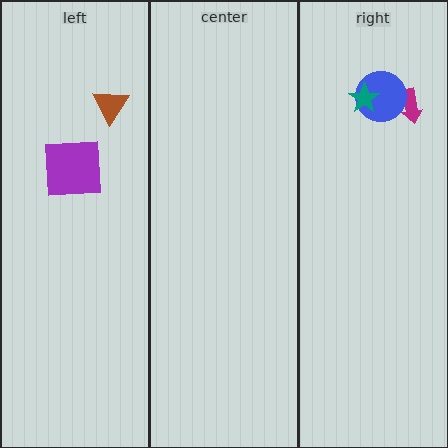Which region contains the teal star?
The right region.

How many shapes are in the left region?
2.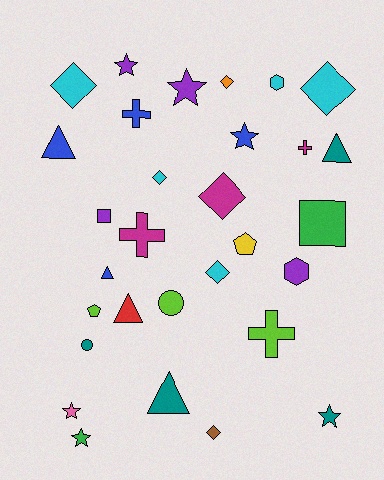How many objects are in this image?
There are 30 objects.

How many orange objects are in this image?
There is 1 orange object.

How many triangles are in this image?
There are 5 triangles.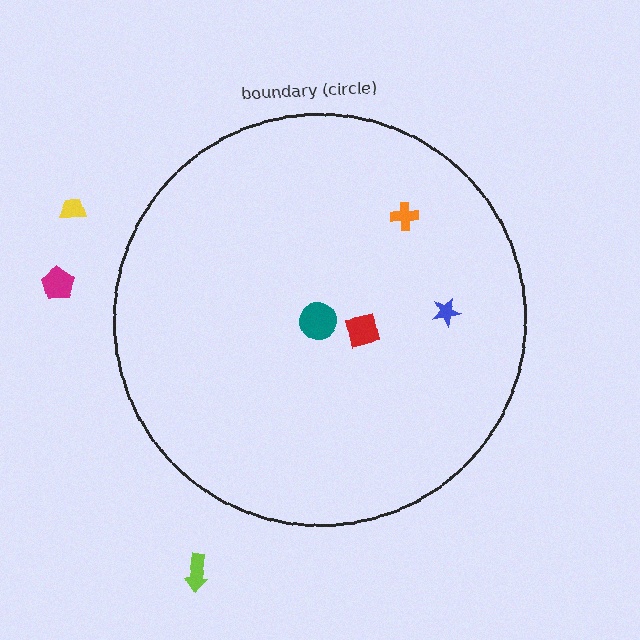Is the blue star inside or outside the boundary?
Inside.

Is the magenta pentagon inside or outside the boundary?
Outside.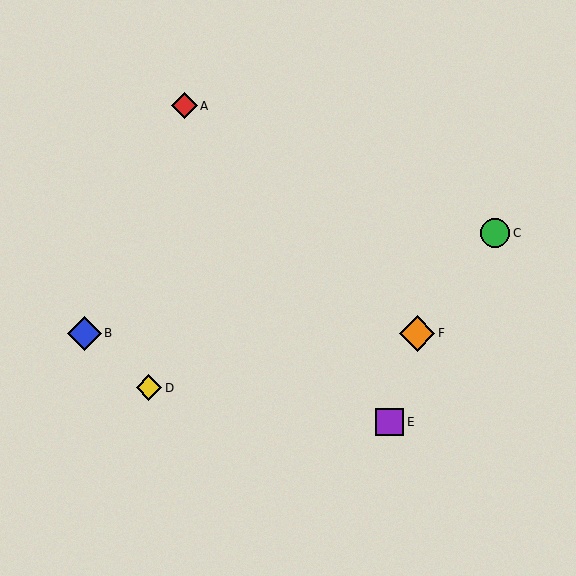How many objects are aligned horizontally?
2 objects (B, F) are aligned horizontally.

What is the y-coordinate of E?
Object E is at y≈422.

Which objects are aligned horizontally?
Objects B, F are aligned horizontally.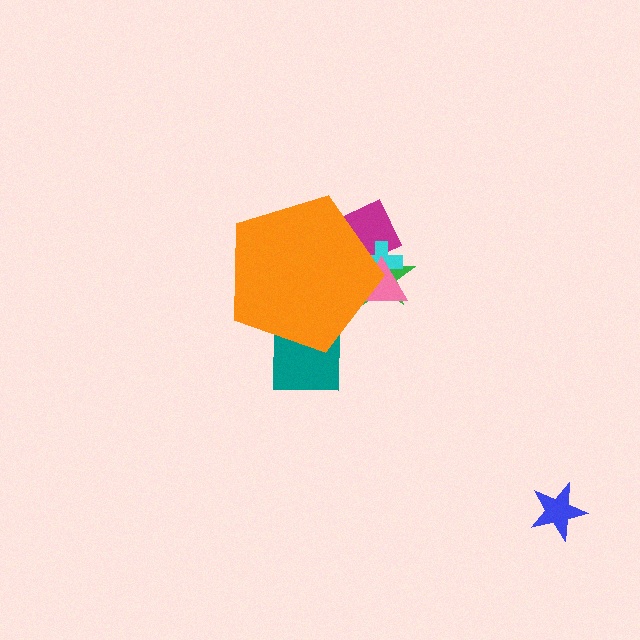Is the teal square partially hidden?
Yes, the teal square is partially hidden behind the orange pentagon.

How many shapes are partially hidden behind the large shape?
5 shapes are partially hidden.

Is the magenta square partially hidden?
Yes, the magenta square is partially hidden behind the orange pentagon.